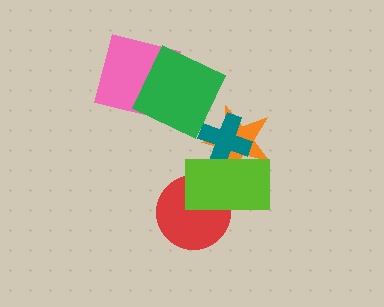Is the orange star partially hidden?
Yes, it is partially covered by another shape.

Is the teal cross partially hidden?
Yes, it is partially covered by another shape.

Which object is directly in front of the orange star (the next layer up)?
The teal cross is directly in front of the orange star.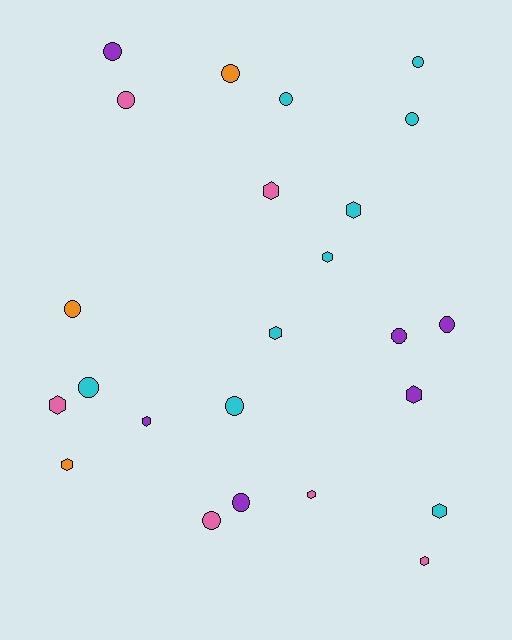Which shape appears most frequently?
Circle, with 13 objects.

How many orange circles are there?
There are 2 orange circles.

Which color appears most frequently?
Cyan, with 9 objects.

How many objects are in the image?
There are 24 objects.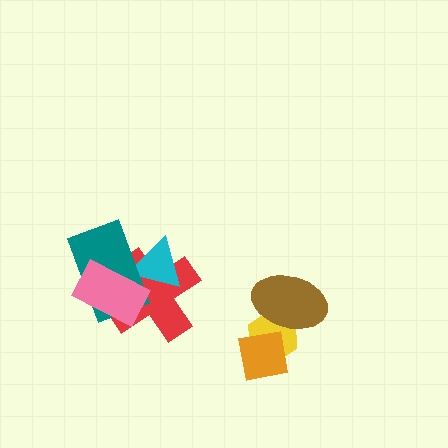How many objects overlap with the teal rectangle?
3 objects overlap with the teal rectangle.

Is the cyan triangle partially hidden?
Yes, it is partially covered by another shape.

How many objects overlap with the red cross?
3 objects overlap with the red cross.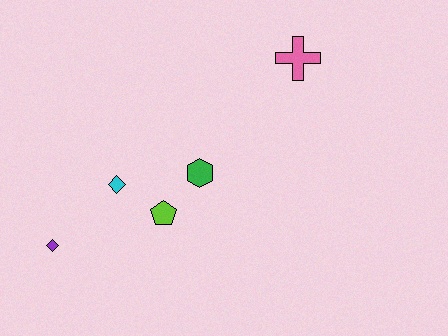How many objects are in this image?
There are 5 objects.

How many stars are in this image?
There are no stars.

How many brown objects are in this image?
There are no brown objects.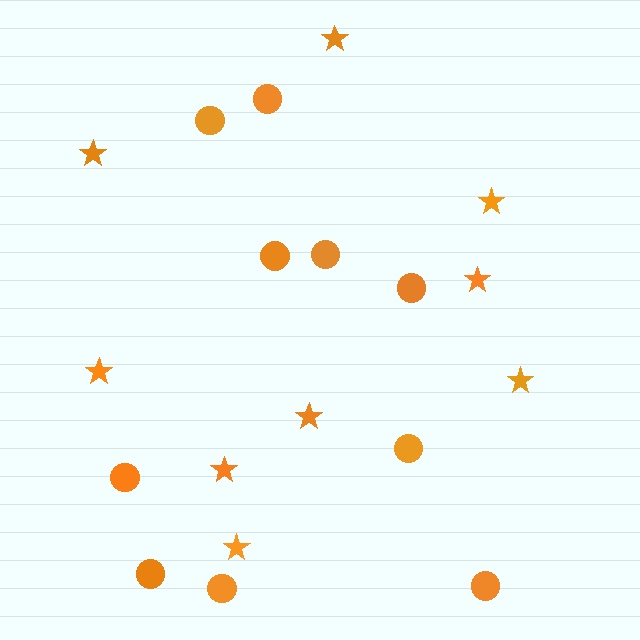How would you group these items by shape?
There are 2 groups: one group of circles (10) and one group of stars (9).